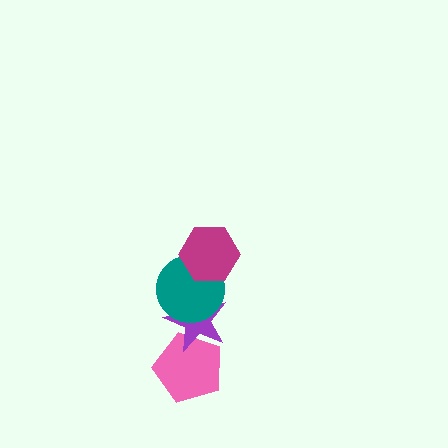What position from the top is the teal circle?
The teal circle is 2nd from the top.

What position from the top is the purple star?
The purple star is 3rd from the top.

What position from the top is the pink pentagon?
The pink pentagon is 4th from the top.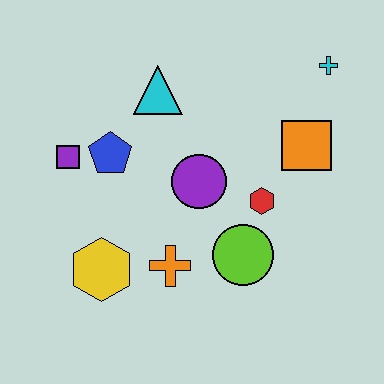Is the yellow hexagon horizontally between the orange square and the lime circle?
No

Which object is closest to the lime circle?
The red hexagon is closest to the lime circle.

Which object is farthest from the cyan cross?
The yellow hexagon is farthest from the cyan cross.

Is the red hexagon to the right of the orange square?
No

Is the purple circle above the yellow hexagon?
Yes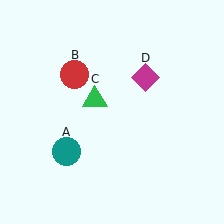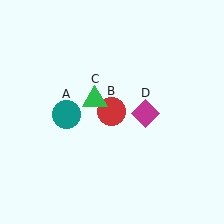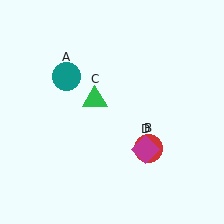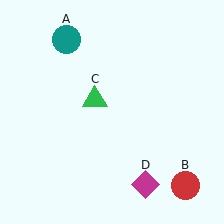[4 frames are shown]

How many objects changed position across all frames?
3 objects changed position: teal circle (object A), red circle (object B), magenta diamond (object D).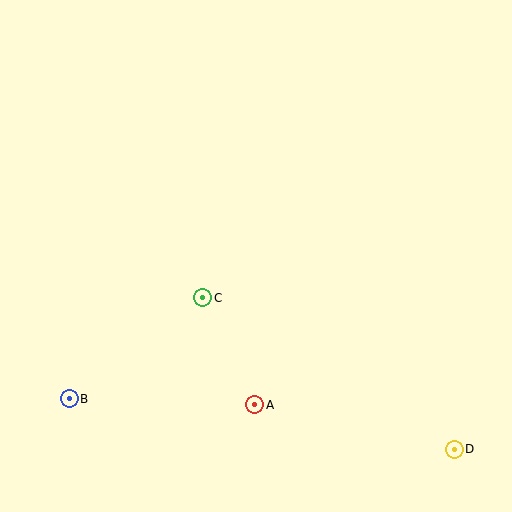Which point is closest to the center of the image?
Point C at (203, 298) is closest to the center.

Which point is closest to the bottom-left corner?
Point B is closest to the bottom-left corner.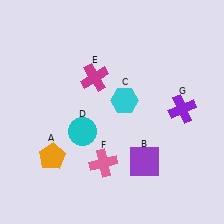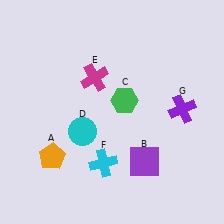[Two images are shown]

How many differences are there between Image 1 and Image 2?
There are 2 differences between the two images.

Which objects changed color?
C changed from cyan to green. F changed from pink to cyan.